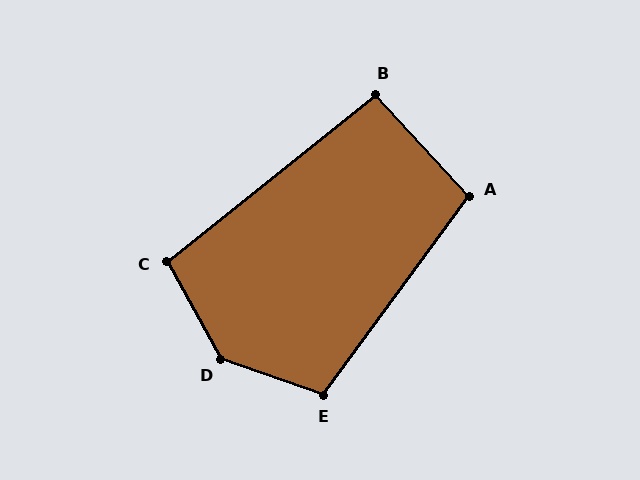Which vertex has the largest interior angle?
D, at approximately 138 degrees.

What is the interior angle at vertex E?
Approximately 107 degrees (obtuse).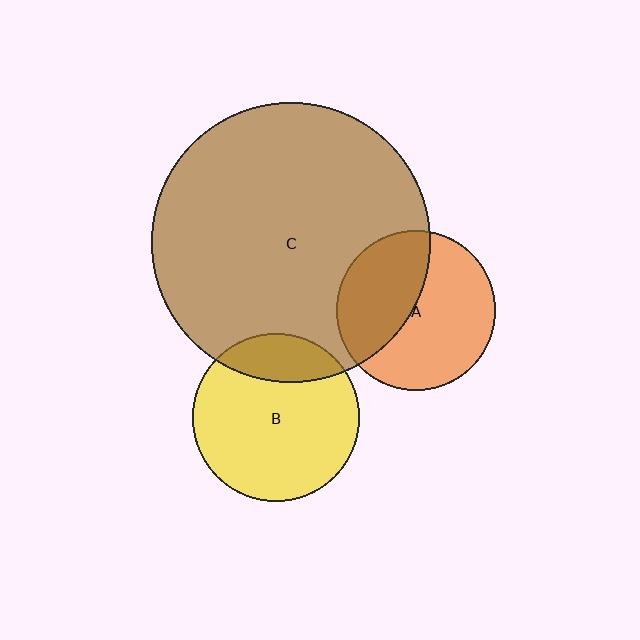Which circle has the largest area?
Circle C (brown).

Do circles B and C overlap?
Yes.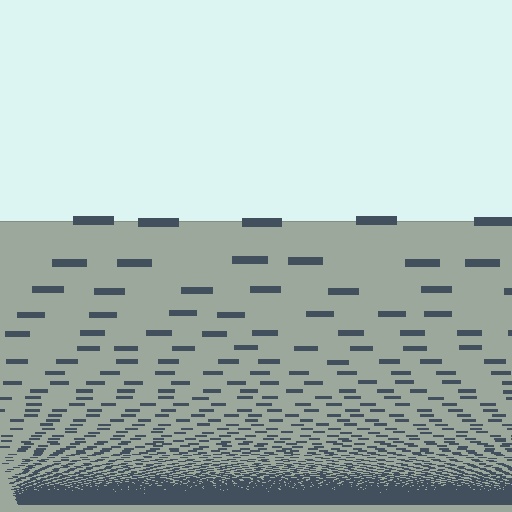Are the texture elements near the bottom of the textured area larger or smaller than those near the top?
Smaller. The gradient is inverted — elements near the bottom are smaller and denser.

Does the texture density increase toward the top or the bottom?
Density increases toward the bottom.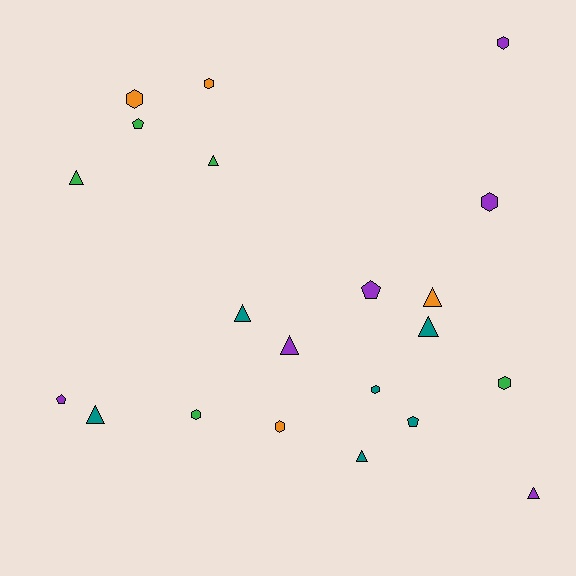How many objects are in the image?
There are 21 objects.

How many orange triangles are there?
There is 1 orange triangle.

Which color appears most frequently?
Teal, with 6 objects.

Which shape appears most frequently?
Triangle, with 9 objects.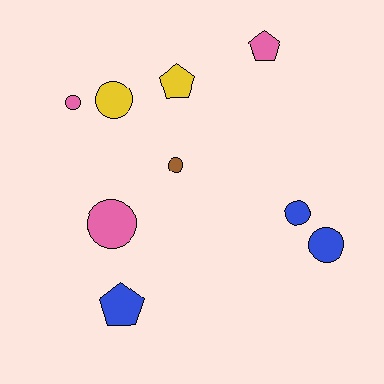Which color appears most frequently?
Blue, with 3 objects.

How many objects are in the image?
There are 9 objects.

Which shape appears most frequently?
Circle, with 6 objects.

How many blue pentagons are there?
There is 1 blue pentagon.